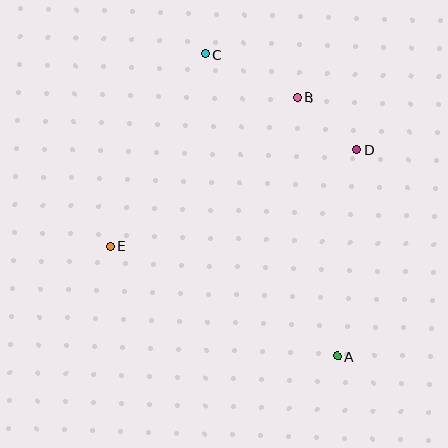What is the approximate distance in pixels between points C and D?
The distance between C and D is approximately 179 pixels.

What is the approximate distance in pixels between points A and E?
The distance between A and E is approximately 252 pixels.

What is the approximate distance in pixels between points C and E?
The distance between C and E is approximately 214 pixels.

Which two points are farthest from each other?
Points A and C are farthest from each other.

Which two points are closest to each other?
Points B and D are closest to each other.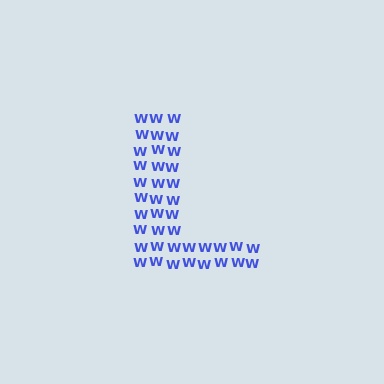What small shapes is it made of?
It is made of small letter W's.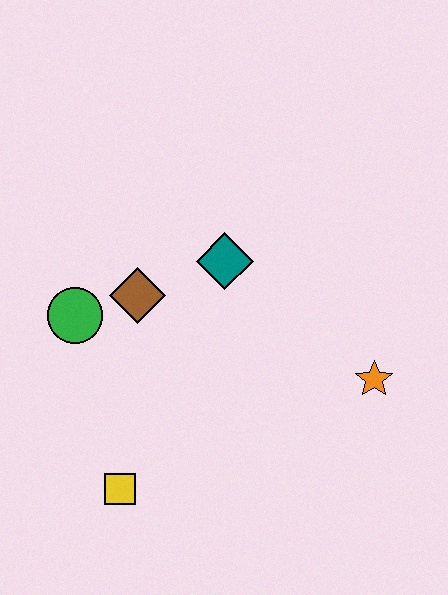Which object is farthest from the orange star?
The green circle is farthest from the orange star.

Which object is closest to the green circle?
The brown diamond is closest to the green circle.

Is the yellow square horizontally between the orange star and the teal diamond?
No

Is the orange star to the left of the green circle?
No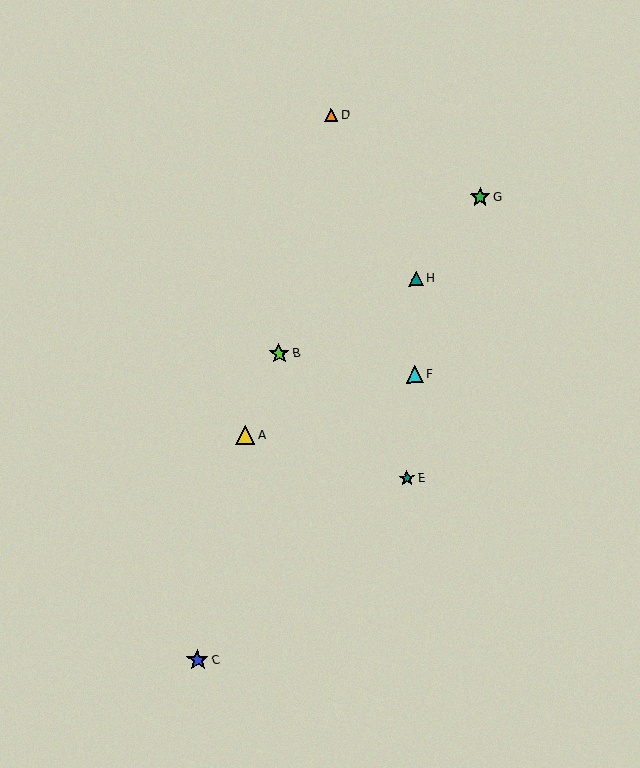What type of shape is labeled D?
Shape D is an orange triangle.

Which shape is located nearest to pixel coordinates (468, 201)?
The green star (labeled G) at (480, 197) is nearest to that location.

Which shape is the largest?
The blue star (labeled C) is the largest.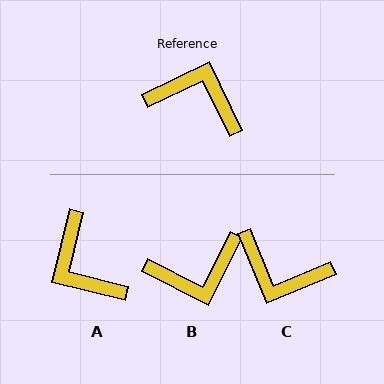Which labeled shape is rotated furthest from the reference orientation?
C, about 177 degrees away.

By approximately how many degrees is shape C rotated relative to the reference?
Approximately 177 degrees counter-clockwise.